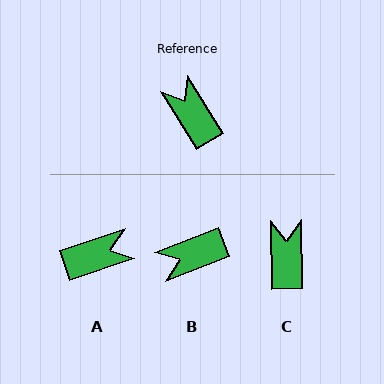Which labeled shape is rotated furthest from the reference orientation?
A, about 103 degrees away.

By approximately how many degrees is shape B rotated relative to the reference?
Approximately 80 degrees counter-clockwise.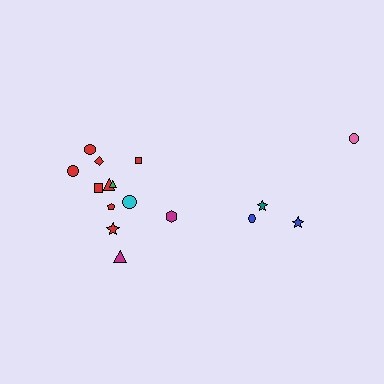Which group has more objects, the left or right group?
The left group.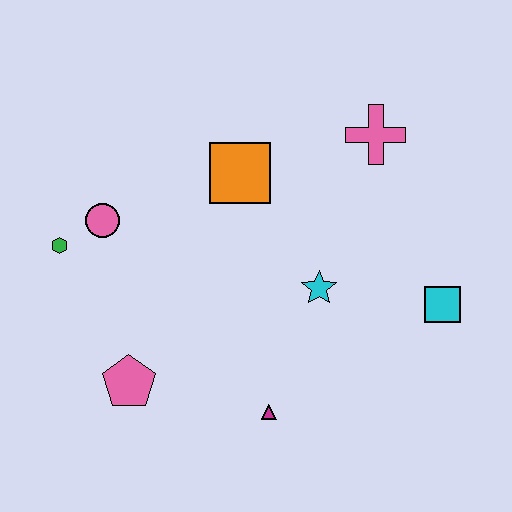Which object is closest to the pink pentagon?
The magenta triangle is closest to the pink pentagon.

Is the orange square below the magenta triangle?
No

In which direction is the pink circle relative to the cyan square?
The pink circle is to the left of the cyan square.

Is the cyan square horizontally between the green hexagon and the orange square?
No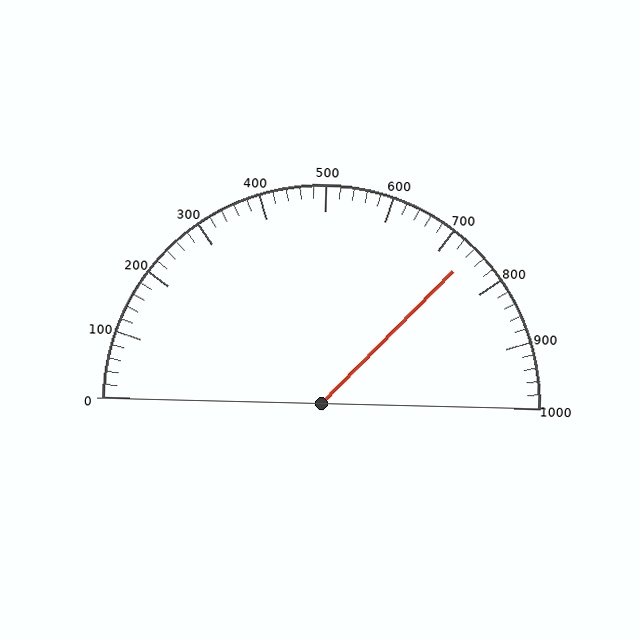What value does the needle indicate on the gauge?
The needle indicates approximately 740.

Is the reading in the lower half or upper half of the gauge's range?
The reading is in the upper half of the range (0 to 1000).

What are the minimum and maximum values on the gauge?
The gauge ranges from 0 to 1000.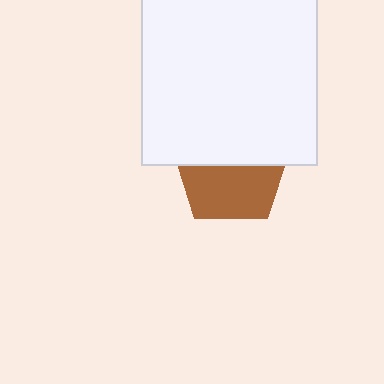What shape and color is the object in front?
The object in front is a white square.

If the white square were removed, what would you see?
You would see the complete brown pentagon.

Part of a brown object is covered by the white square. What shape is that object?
It is a pentagon.